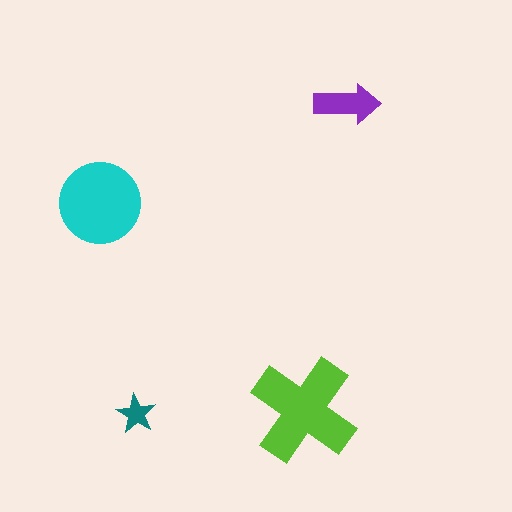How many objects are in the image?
There are 4 objects in the image.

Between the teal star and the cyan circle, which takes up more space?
The cyan circle.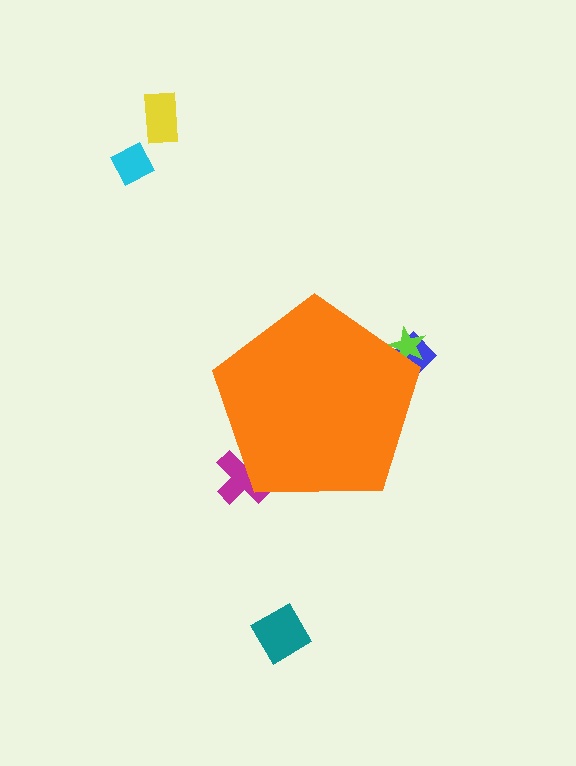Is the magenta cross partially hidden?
Yes, the magenta cross is partially hidden behind the orange pentagon.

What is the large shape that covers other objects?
An orange pentagon.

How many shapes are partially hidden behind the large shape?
3 shapes are partially hidden.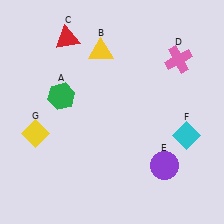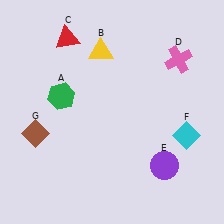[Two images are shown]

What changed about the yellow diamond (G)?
In Image 1, G is yellow. In Image 2, it changed to brown.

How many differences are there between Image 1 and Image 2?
There is 1 difference between the two images.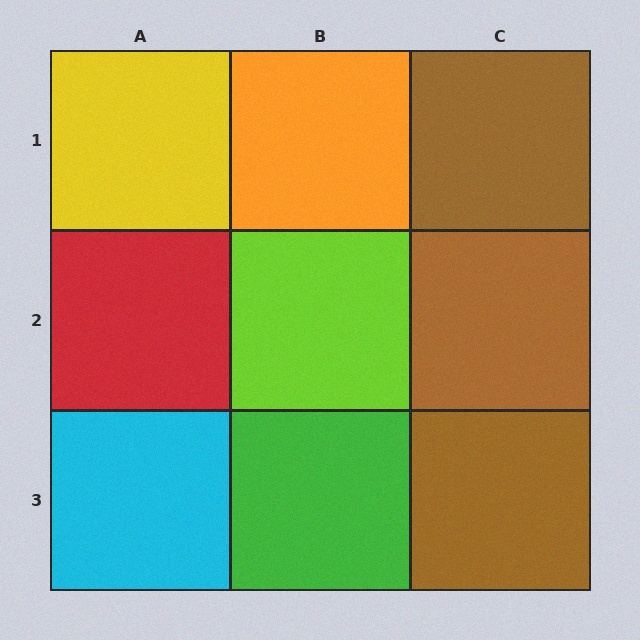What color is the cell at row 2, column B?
Lime.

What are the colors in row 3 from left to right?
Cyan, green, brown.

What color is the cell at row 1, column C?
Brown.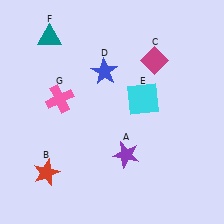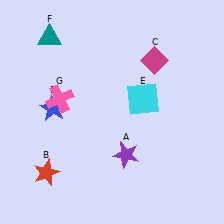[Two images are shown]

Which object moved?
The blue star (D) moved left.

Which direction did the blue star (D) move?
The blue star (D) moved left.